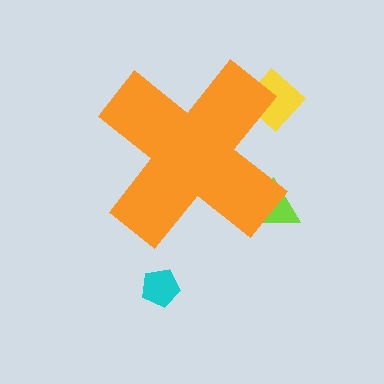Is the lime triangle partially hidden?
Yes, the lime triangle is partially hidden behind the orange cross.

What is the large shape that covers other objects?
An orange cross.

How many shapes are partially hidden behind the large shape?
2 shapes are partially hidden.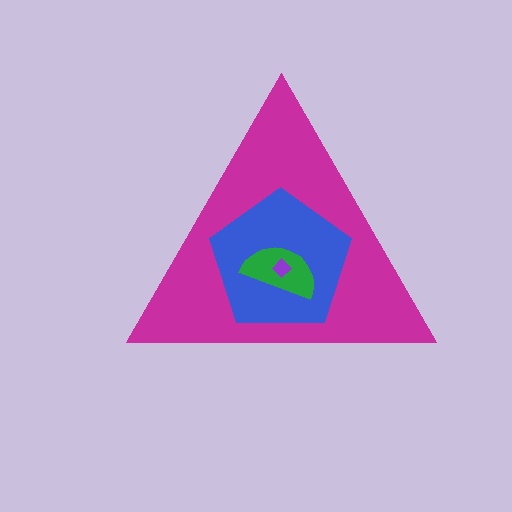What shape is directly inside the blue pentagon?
The green semicircle.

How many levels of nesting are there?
4.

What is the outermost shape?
The magenta triangle.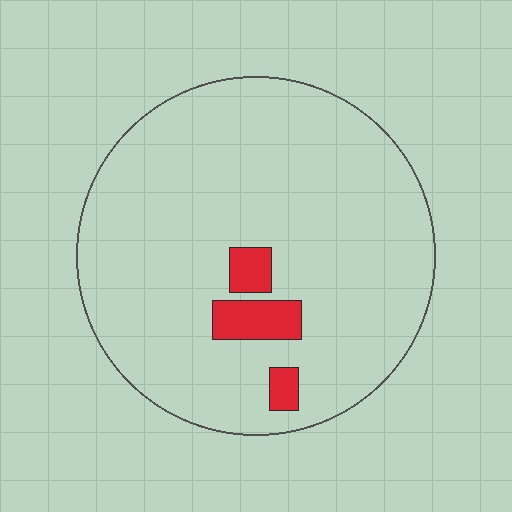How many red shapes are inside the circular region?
3.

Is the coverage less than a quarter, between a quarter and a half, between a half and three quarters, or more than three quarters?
Less than a quarter.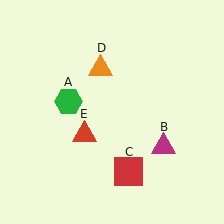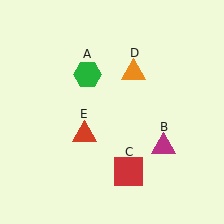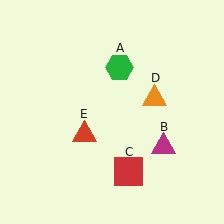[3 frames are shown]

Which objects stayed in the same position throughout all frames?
Magenta triangle (object B) and red square (object C) and red triangle (object E) remained stationary.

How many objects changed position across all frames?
2 objects changed position: green hexagon (object A), orange triangle (object D).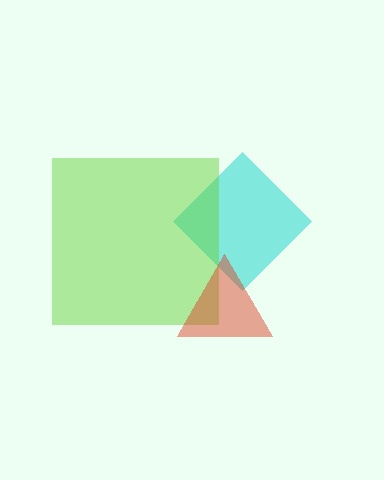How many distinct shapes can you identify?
There are 3 distinct shapes: a cyan diamond, a lime square, a red triangle.